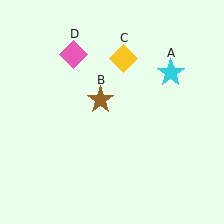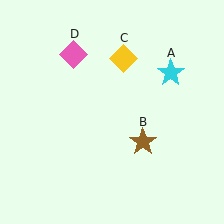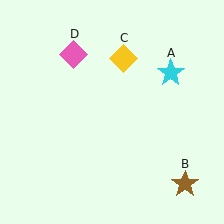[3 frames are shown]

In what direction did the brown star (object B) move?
The brown star (object B) moved down and to the right.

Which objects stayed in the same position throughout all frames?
Cyan star (object A) and yellow diamond (object C) and pink diamond (object D) remained stationary.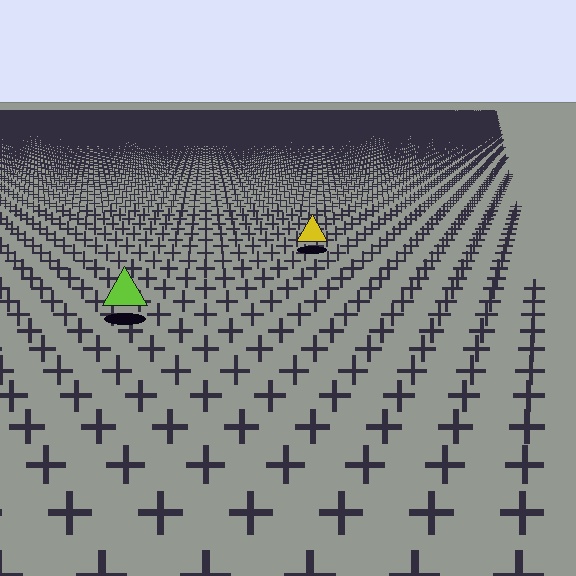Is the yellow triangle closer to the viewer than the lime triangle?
No. The lime triangle is closer — you can tell from the texture gradient: the ground texture is coarser near it.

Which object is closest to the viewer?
The lime triangle is closest. The texture marks near it are larger and more spread out.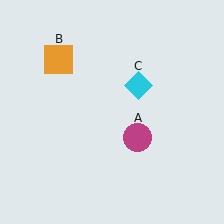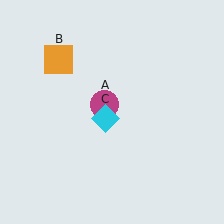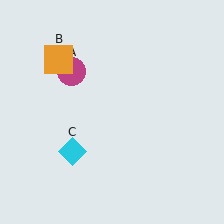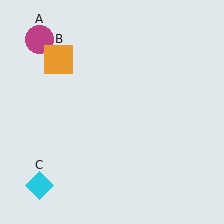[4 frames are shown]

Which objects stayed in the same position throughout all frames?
Orange square (object B) remained stationary.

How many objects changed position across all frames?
2 objects changed position: magenta circle (object A), cyan diamond (object C).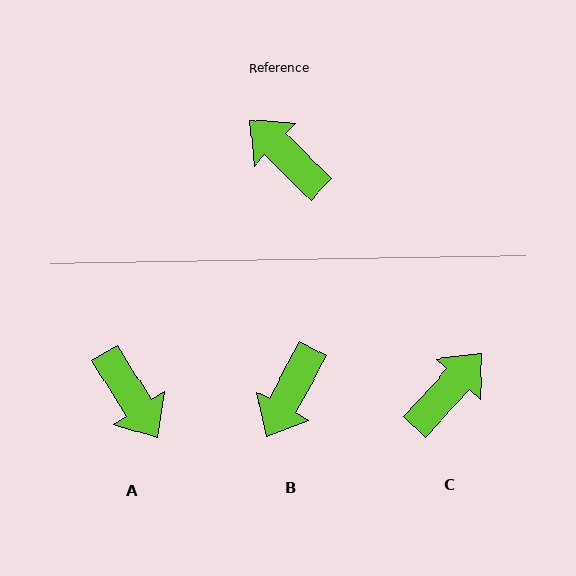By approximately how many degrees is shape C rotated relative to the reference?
Approximately 88 degrees clockwise.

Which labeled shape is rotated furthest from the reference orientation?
A, about 167 degrees away.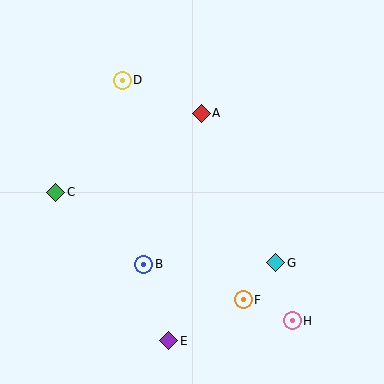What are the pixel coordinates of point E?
Point E is at (169, 341).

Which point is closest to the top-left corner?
Point D is closest to the top-left corner.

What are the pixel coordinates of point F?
Point F is at (243, 300).